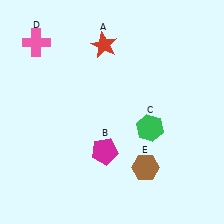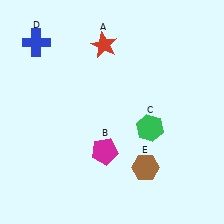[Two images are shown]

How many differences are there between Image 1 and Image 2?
There is 1 difference between the two images.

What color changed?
The cross (D) changed from pink in Image 1 to blue in Image 2.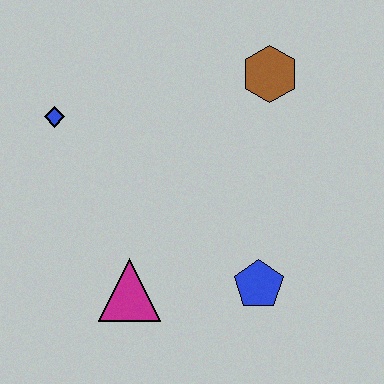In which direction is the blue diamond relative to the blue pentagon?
The blue diamond is to the left of the blue pentagon.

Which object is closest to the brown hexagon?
The blue pentagon is closest to the brown hexagon.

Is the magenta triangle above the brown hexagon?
No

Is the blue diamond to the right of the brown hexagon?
No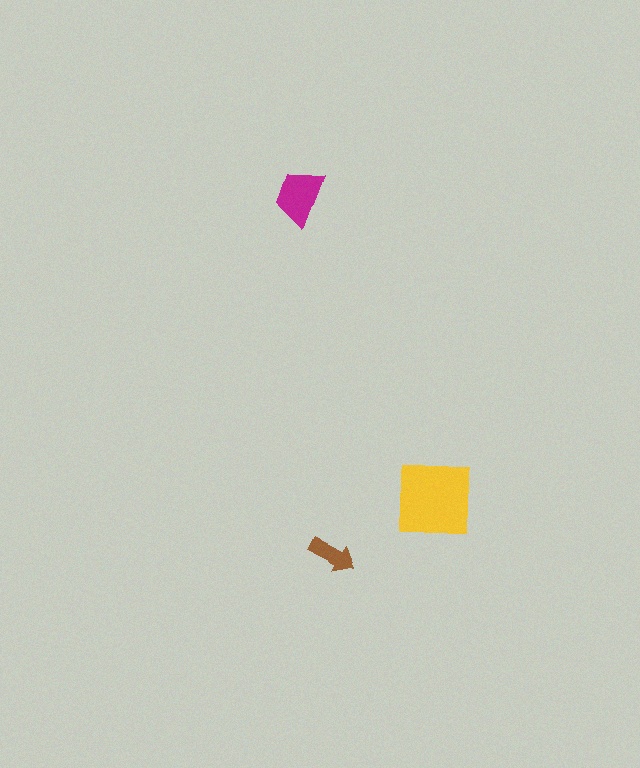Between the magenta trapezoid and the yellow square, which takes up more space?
The yellow square.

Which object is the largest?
The yellow square.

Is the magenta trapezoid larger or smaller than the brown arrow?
Larger.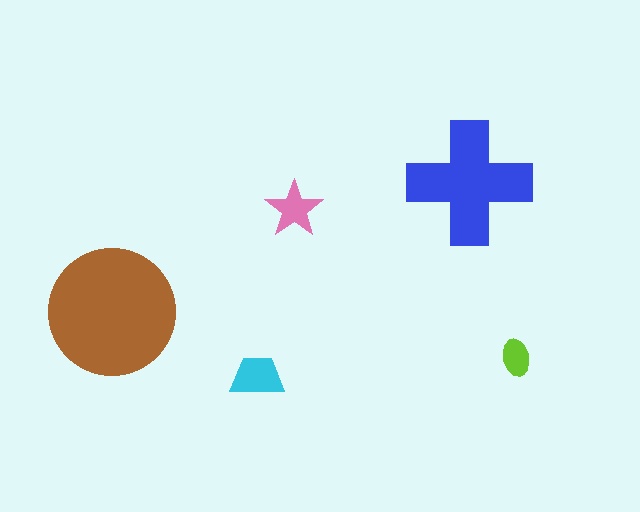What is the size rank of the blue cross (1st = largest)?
2nd.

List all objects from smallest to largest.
The lime ellipse, the pink star, the cyan trapezoid, the blue cross, the brown circle.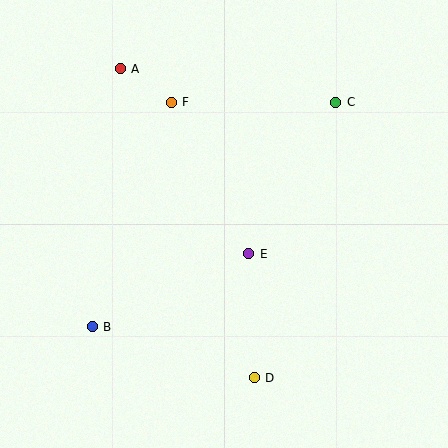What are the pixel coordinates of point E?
Point E is at (249, 254).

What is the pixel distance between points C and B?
The distance between C and B is 331 pixels.